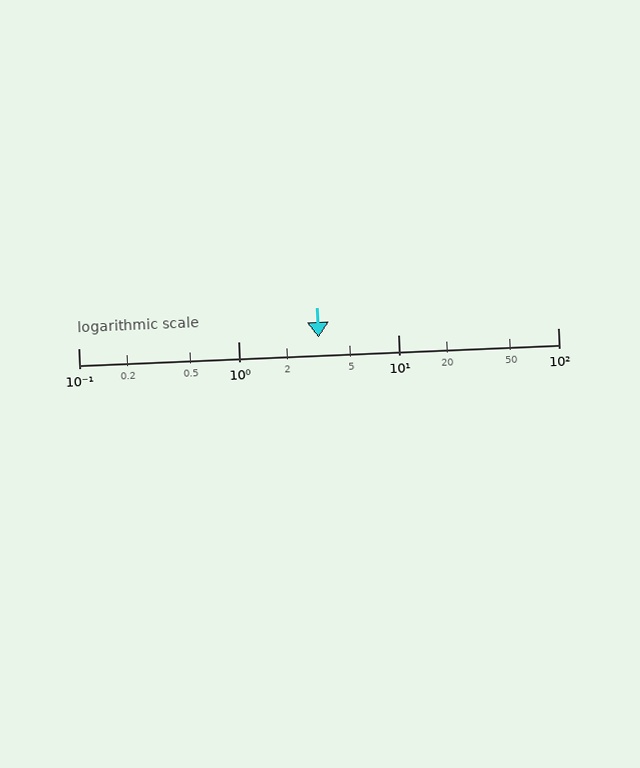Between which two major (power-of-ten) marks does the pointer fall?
The pointer is between 1 and 10.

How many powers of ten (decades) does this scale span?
The scale spans 3 decades, from 0.1 to 100.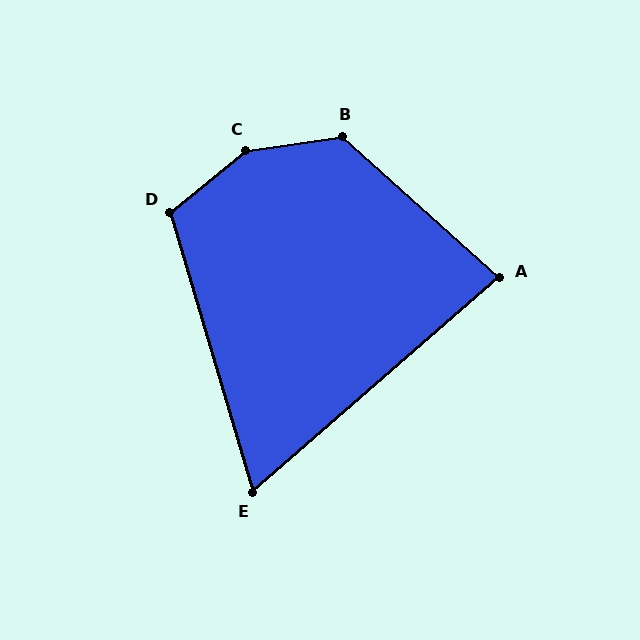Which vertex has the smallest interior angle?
E, at approximately 66 degrees.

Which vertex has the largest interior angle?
C, at approximately 149 degrees.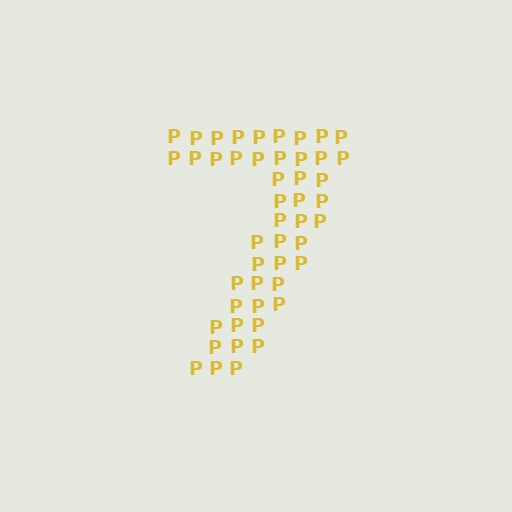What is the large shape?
The large shape is the digit 7.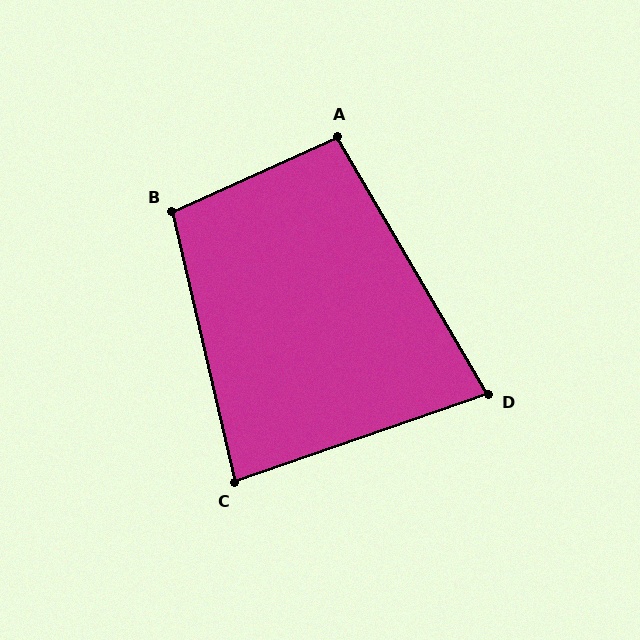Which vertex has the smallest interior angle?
D, at approximately 79 degrees.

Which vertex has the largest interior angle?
B, at approximately 101 degrees.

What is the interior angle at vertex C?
Approximately 84 degrees (acute).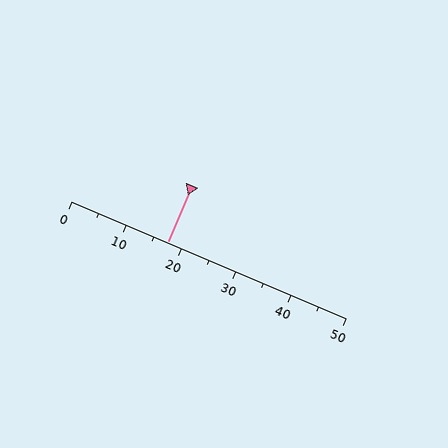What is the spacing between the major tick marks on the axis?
The major ticks are spaced 10 apart.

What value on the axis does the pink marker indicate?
The marker indicates approximately 17.5.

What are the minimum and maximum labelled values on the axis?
The axis runs from 0 to 50.